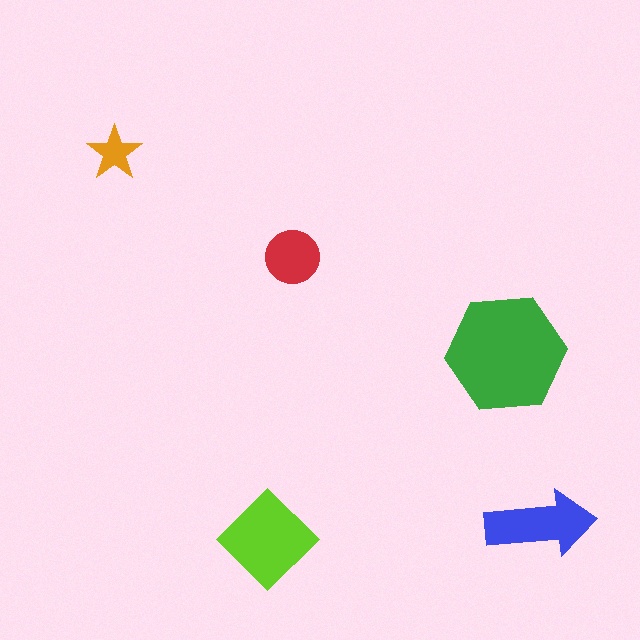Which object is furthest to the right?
The blue arrow is rightmost.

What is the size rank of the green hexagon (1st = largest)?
1st.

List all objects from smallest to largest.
The orange star, the red circle, the blue arrow, the lime diamond, the green hexagon.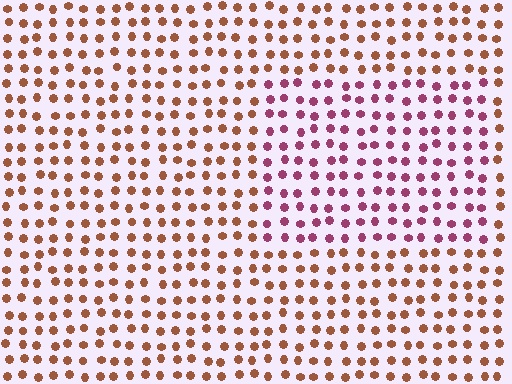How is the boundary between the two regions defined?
The boundary is defined purely by a slight shift in hue (about 49 degrees). Spacing, size, and orientation are identical on both sides.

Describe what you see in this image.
The image is filled with small brown elements in a uniform arrangement. A rectangle-shaped region is visible where the elements are tinted to a slightly different hue, forming a subtle color boundary.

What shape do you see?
I see a rectangle.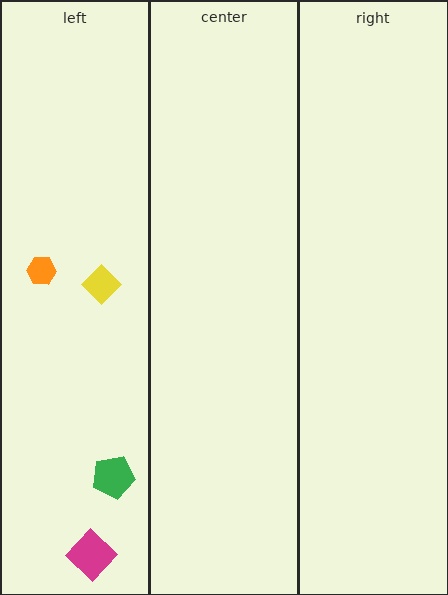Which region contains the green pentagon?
The left region.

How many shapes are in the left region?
4.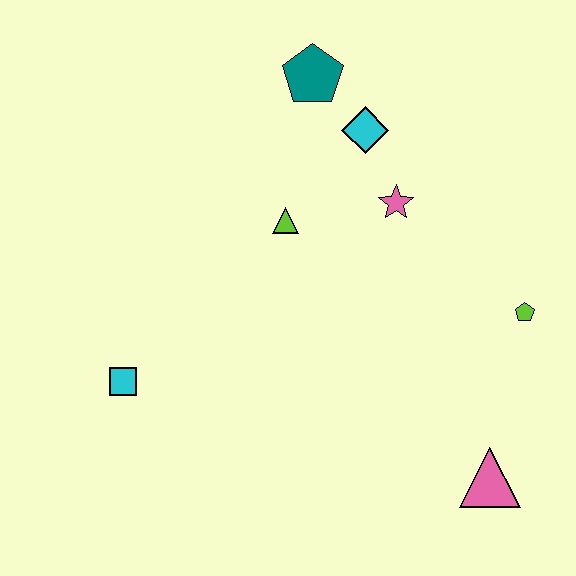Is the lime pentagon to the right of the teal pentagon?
Yes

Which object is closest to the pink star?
The cyan diamond is closest to the pink star.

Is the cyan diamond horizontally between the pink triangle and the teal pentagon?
Yes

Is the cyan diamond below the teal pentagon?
Yes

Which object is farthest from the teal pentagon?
The pink triangle is farthest from the teal pentagon.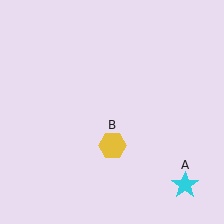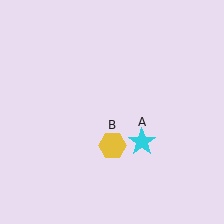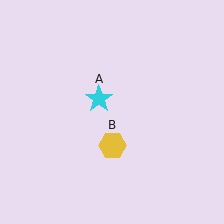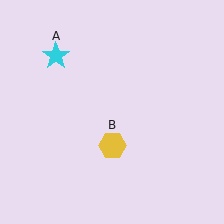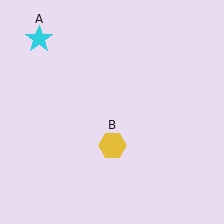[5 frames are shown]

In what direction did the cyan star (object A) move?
The cyan star (object A) moved up and to the left.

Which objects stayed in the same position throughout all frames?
Yellow hexagon (object B) remained stationary.